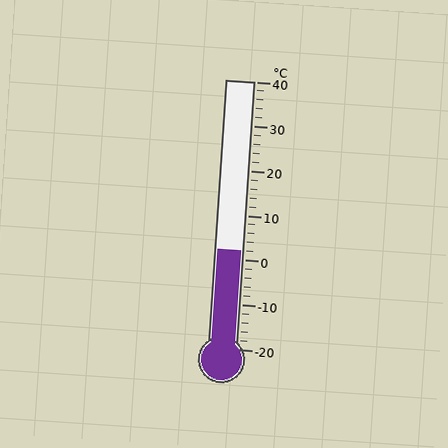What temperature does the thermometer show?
The thermometer shows approximately 2°C.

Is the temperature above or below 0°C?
The temperature is above 0°C.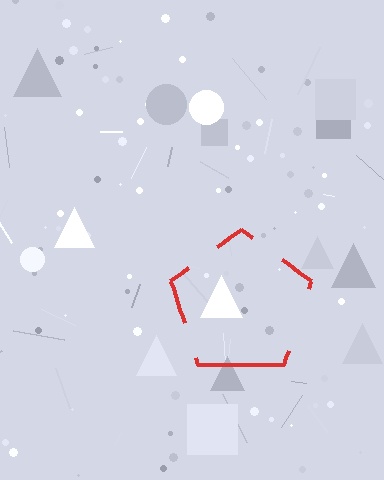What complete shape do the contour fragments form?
The contour fragments form a pentagon.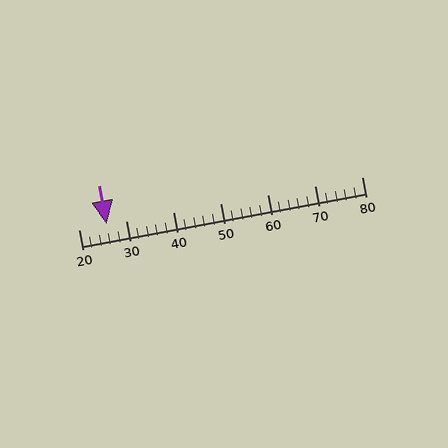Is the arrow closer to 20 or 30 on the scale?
The arrow is closer to 30.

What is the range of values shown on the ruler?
The ruler shows values from 20 to 80.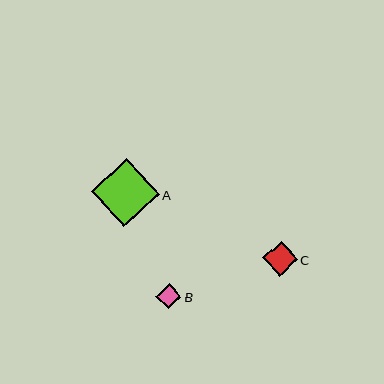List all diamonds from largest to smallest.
From largest to smallest: A, C, B.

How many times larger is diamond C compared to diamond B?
Diamond C is approximately 1.4 times the size of diamond B.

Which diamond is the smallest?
Diamond B is the smallest with a size of approximately 25 pixels.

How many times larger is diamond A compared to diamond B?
Diamond A is approximately 2.7 times the size of diamond B.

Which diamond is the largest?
Diamond A is the largest with a size of approximately 68 pixels.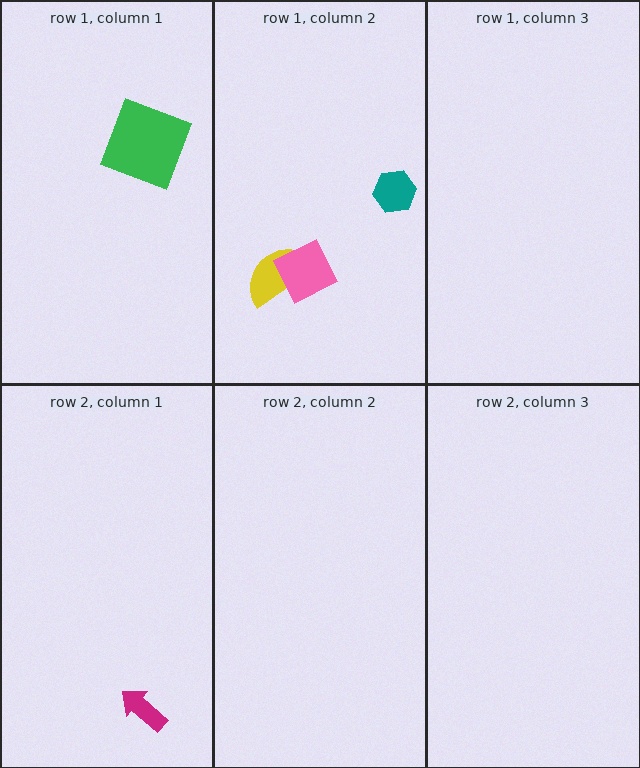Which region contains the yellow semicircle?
The row 1, column 2 region.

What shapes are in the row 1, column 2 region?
The yellow semicircle, the pink diamond, the teal hexagon.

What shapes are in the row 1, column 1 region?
The green square.